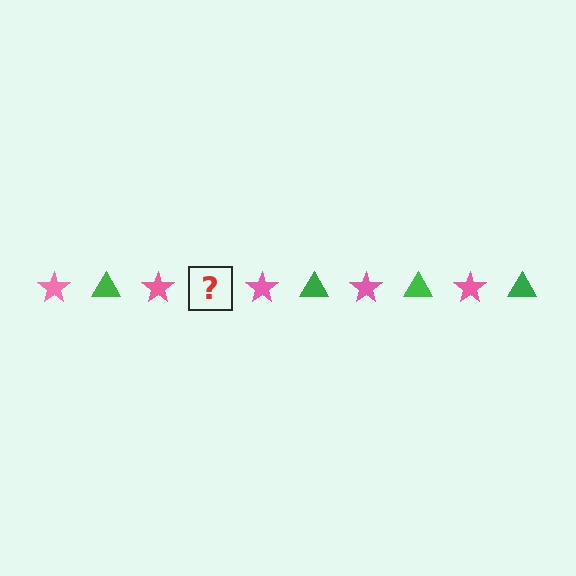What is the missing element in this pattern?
The missing element is a green triangle.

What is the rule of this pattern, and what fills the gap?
The rule is that the pattern alternates between pink star and green triangle. The gap should be filled with a green triangle.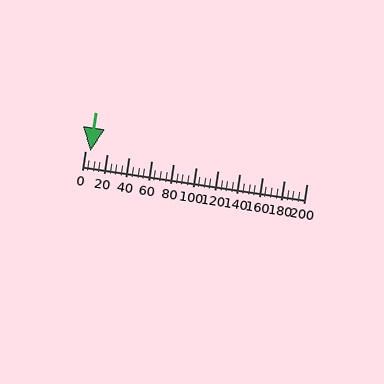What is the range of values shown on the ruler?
The ruler shows values from 0 to 200.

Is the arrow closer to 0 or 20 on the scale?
The arrow is closer to 0.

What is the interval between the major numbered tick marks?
The major tick marks are spaced 20 units apart.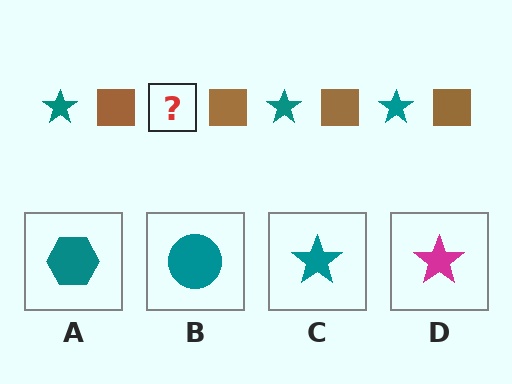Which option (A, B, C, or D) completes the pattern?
C.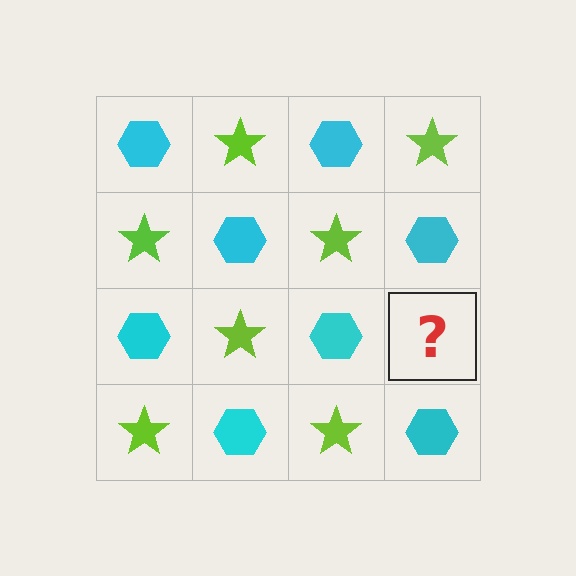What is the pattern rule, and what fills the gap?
The rule is that it alternates cyan hexagon and lime star in a checkerboard pattern. The gap should be filled with a lime star.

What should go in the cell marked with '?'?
The missing cell should contain a lime star.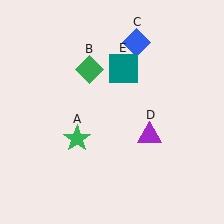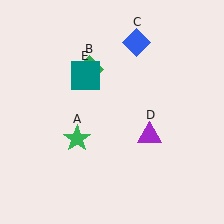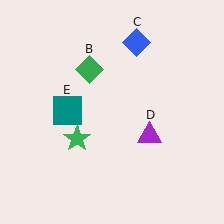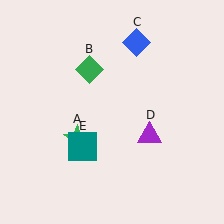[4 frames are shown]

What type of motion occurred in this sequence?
The teal square (object E) rotated counterclockwise around the center of the scene.